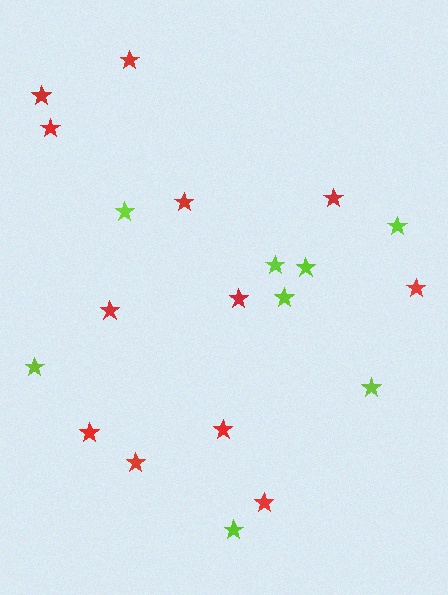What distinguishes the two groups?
There are 2 groups: one group of red stars (12) and one group of lime stars (8).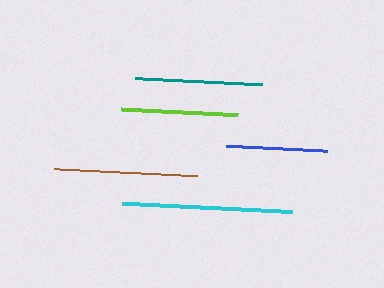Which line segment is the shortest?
The blue line is the shortest at approximately 101 pixels.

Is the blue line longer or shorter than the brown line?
The brown line is longer than the blue line.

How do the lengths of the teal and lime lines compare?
The teal and lime lines are approximately the same length.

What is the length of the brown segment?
The brown segment is approximately 144 pixels long.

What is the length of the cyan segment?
The cyan segment is approximately 169 pixels long.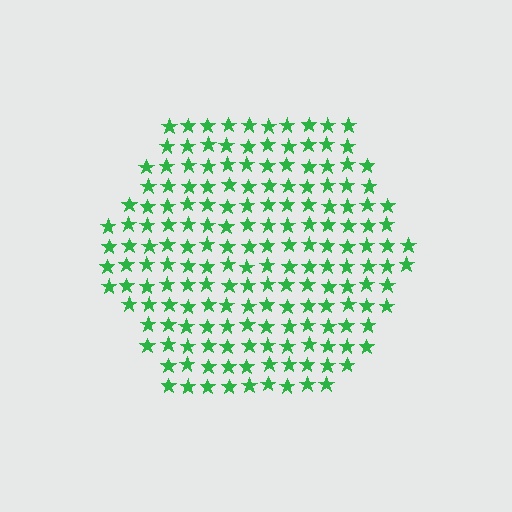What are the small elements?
The small elements are stars.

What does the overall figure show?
The overall figure shows a hexagon.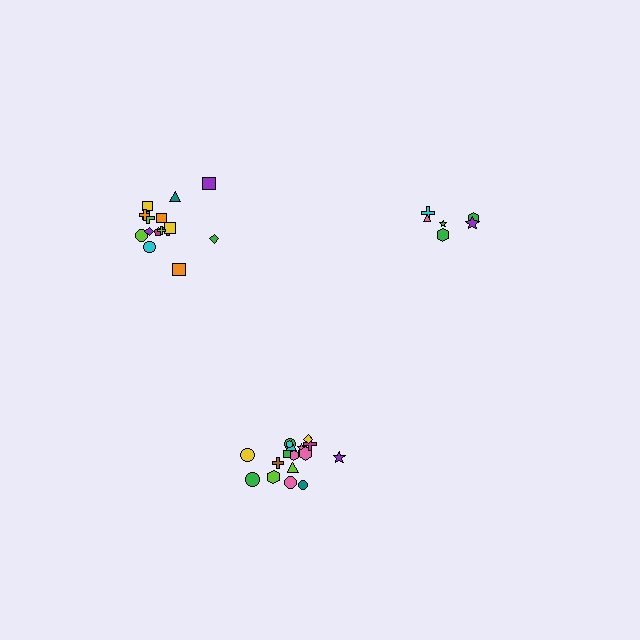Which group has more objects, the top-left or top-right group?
The top-left group.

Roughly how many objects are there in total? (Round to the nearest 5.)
Roughly 40 objects in total.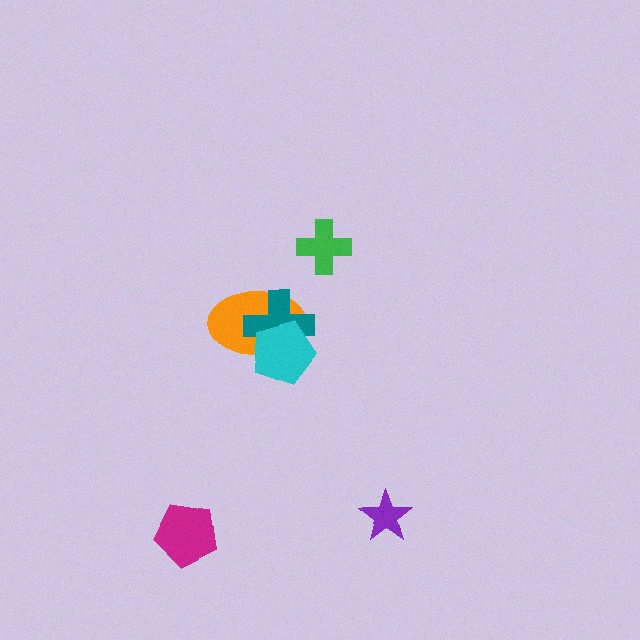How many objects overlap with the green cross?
0 objects overlap with the green cross.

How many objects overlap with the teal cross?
2 objects overlap with the teal cross.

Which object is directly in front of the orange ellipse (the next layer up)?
The teal cross is directly in front of the orange ellipse.